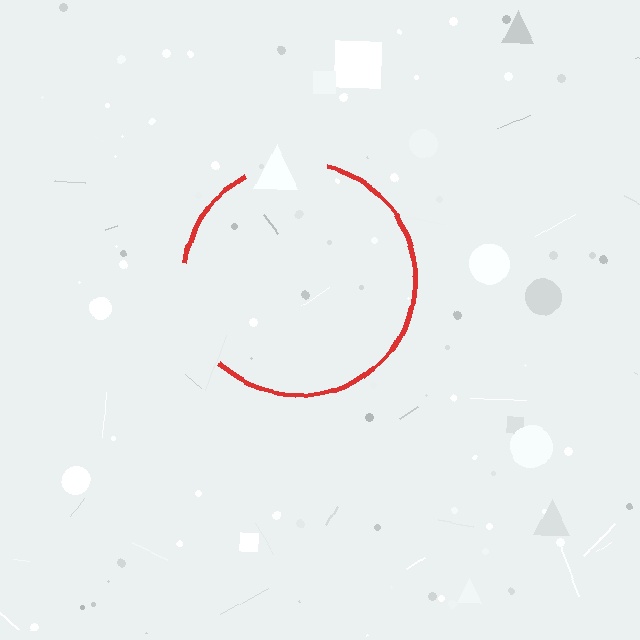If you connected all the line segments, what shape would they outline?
They would outline a circle.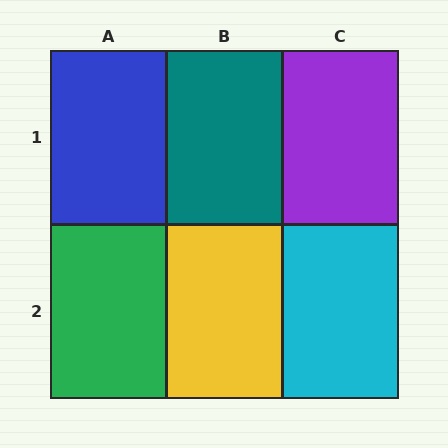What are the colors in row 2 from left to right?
Green, yellow, cyan.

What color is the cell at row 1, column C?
Purple.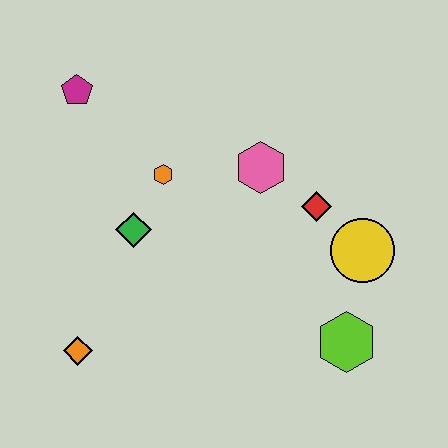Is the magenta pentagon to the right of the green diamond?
No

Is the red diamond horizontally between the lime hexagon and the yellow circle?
No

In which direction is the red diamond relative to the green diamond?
The red diamond is to the right of the green diamond.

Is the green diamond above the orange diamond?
Yes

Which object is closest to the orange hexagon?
The green diamond is closest to the orange hexagon.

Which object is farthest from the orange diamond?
The yellow circle is farthest from the orange diamond.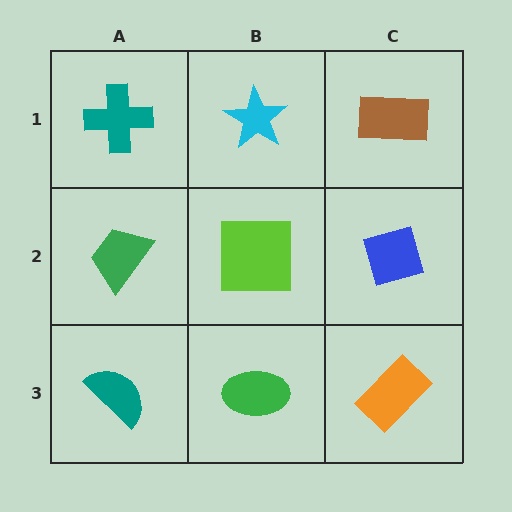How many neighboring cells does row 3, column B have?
3.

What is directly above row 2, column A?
A teal cross.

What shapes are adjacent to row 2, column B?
A cyan star (row 1, column B), a green ellipse (row 3, column B), a green trapezoid (row 2, column A), a blue diamond (row 2, column C).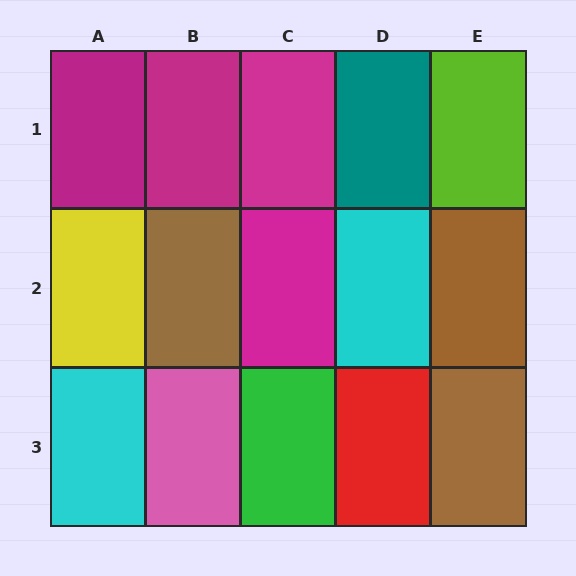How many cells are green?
1 cell is green.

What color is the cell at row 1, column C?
Magenta.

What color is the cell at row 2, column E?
Brown.